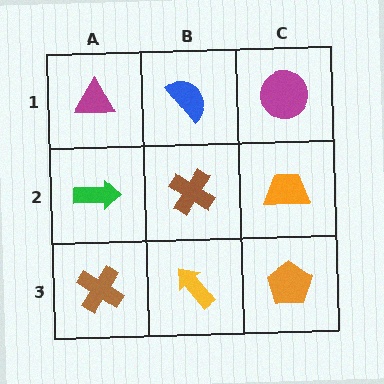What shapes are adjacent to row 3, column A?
A green arrow (row 2, column A), a yellow arrow (row 3, column B).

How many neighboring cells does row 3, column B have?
3.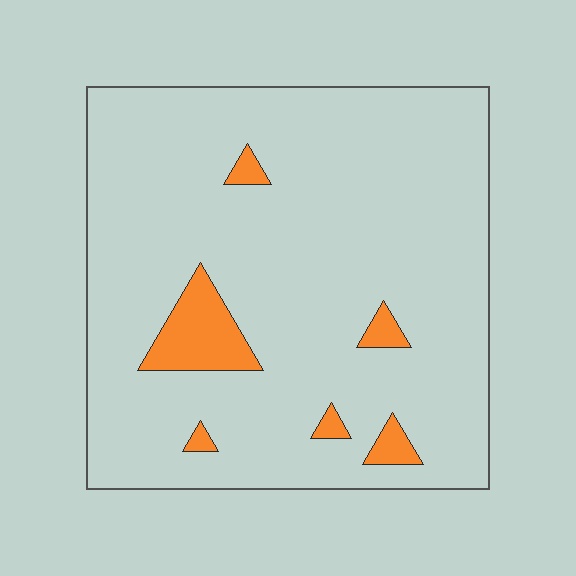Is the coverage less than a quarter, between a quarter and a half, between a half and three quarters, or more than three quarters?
Less than a quarter.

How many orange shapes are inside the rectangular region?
6.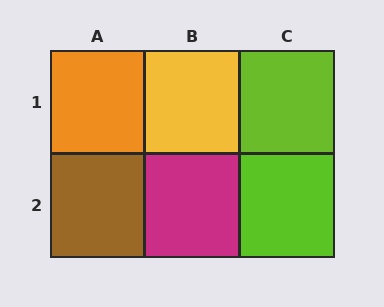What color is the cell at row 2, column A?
Brown.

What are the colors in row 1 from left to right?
Orange, yellow, lime.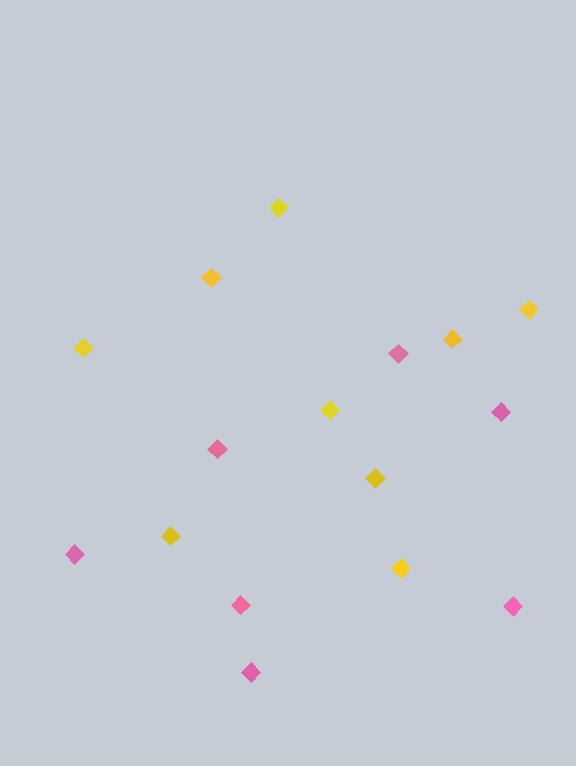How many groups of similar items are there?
There are 2 groups: one group of pink diamonds (7) and one group of yellow diamonds (9).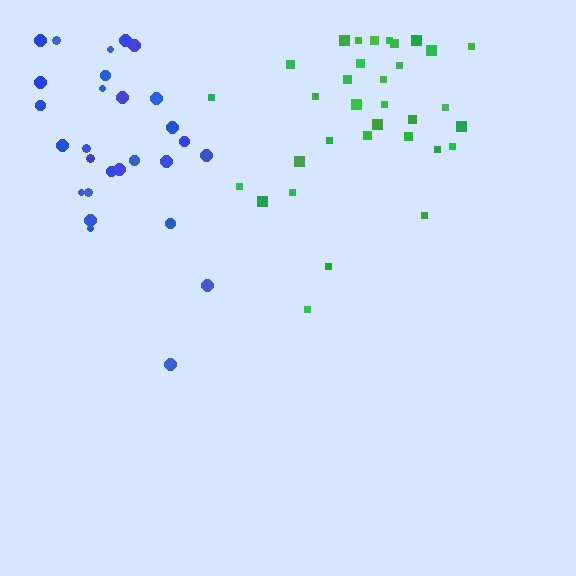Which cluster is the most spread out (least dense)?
Blue.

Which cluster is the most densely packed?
Green.